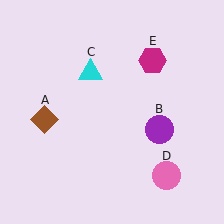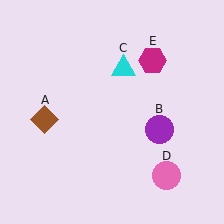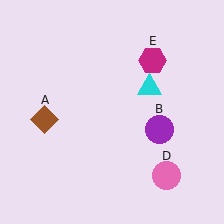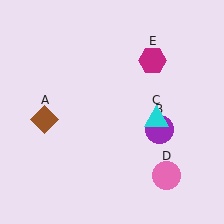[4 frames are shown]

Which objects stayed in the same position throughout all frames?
Brown diamond (object A) and purple circle (object B) and pink circle (object D) and magenta hexagon (object E) remained stationary.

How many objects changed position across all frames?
1 object changed position: cyan triangle (object C).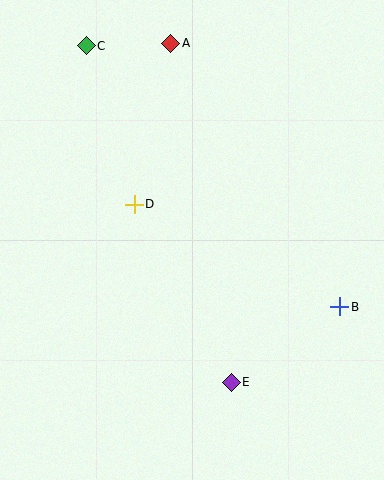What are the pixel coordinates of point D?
Point D is at (134, 204).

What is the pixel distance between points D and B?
The distance between D and B is 230 pixels.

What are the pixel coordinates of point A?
Point A is at (171, 43).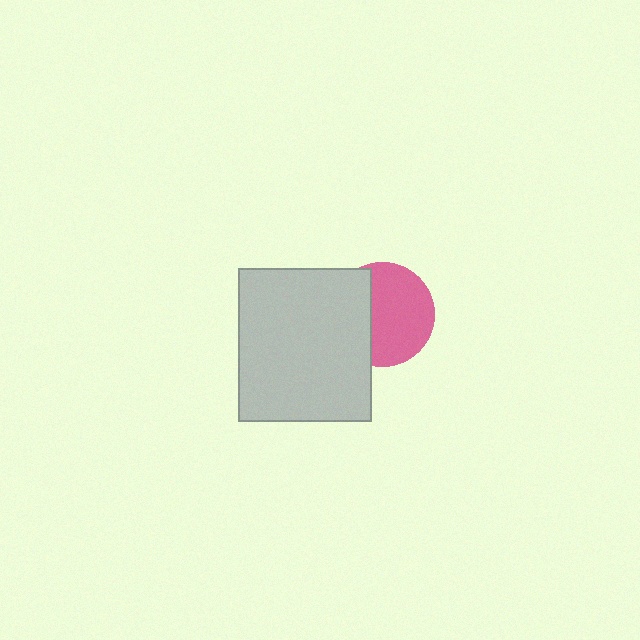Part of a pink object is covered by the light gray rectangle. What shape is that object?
It is a circle.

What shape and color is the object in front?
The object in front is a light gray rectangle.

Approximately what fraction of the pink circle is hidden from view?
Roughly 36% of the pink circle is hidden behind the light gray rectangle.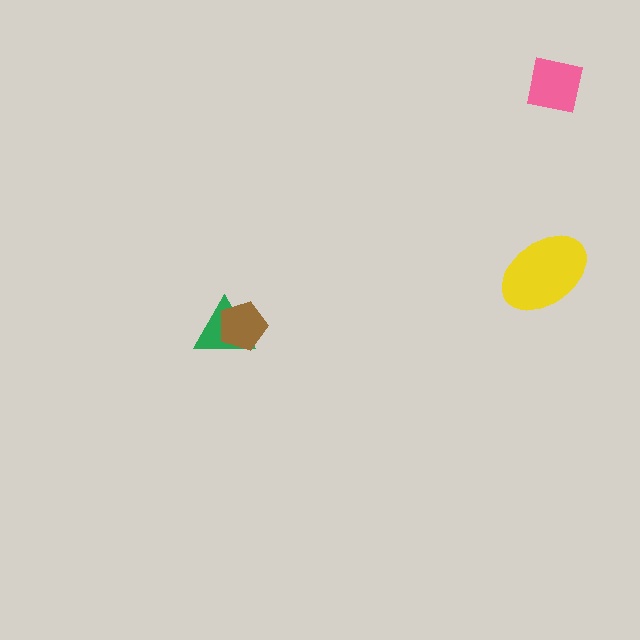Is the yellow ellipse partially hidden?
No, no other shape covers it.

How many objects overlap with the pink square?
0 objects overlap with the pink square.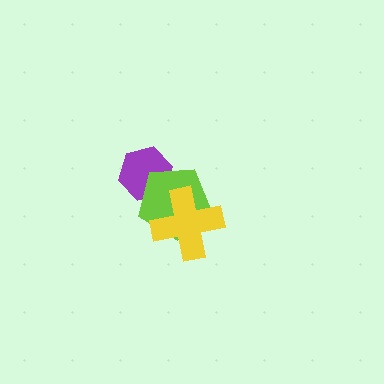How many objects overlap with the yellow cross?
1 object overlaps with the yellow cross.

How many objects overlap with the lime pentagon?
2 objects overlap with the lime pentagon.